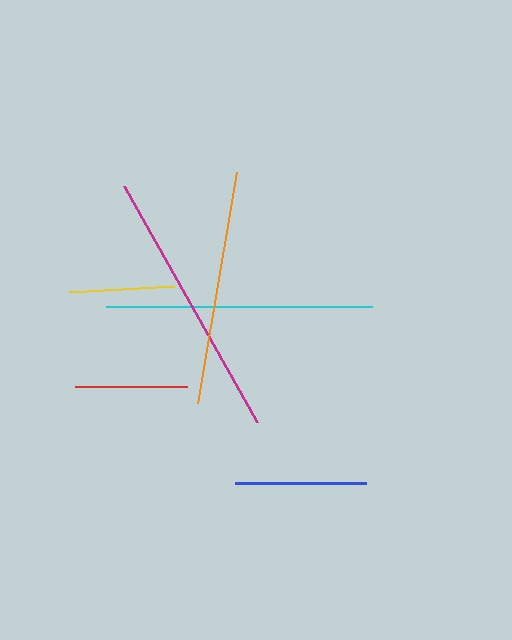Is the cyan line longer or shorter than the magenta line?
The magenta line is longer than the cyan line.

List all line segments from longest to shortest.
From longest to shortest: magenta, cyan, orange, blue, red, yellow.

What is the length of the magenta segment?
The magenta segment is approximately 271 pixels long.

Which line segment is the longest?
The magenta line is the longest at approximately 271 pixels.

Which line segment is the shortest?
The yellow line is the shortest at approximately 105 pixels.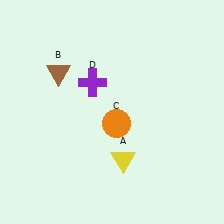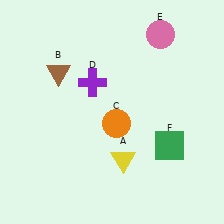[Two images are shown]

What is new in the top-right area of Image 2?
A pink circle (E) was added in the top-right area of Image 2.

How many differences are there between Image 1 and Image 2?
There are 2 differences between the two images.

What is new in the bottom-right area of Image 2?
A green square (F) was added in the bottom-right area of Image 2.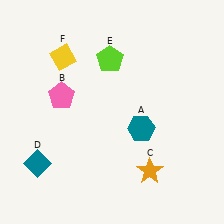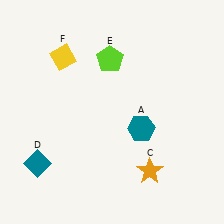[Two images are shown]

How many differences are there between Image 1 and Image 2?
There is 1 difference between the two images.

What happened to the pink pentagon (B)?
The pink pentagon (B) was removed in Image 2. It was in the top-left area of Image 1.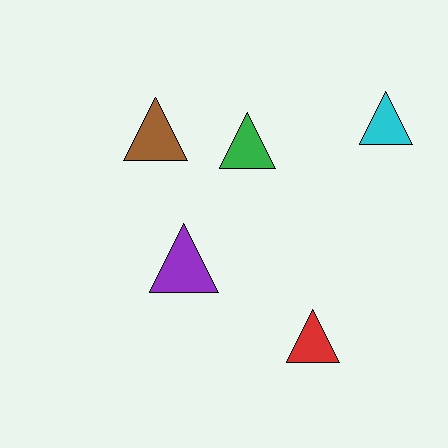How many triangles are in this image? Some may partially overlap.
There are 5 triangles.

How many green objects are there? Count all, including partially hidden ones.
There is 1 green object.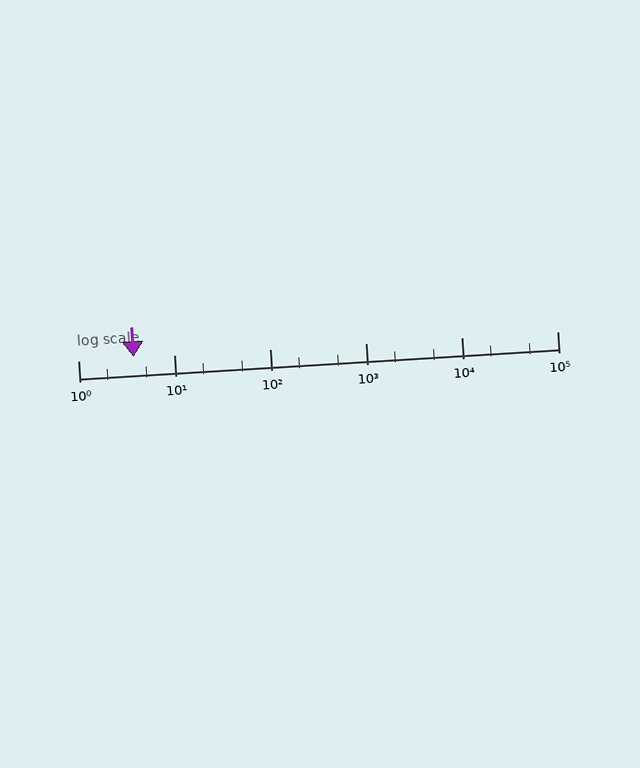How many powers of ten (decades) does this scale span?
The scale spans 5 decades, from 1 to 100000.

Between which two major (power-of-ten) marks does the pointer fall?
The pointer is between 1 and 10.